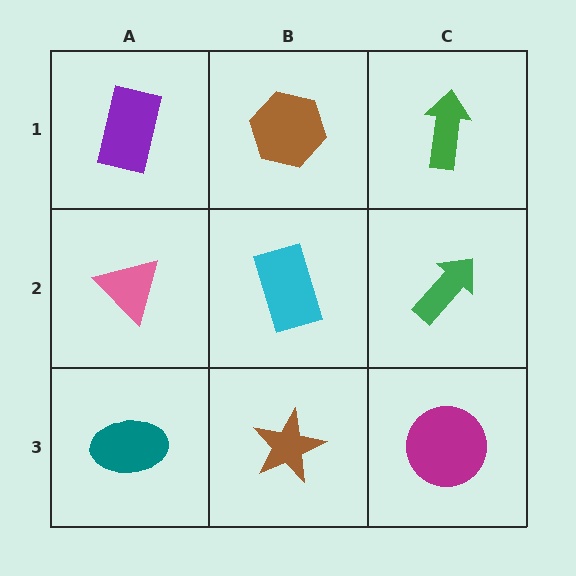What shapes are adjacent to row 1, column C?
A green arrow (row 2, column C), a brown hexagon (row 1, column B).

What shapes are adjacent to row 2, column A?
A purple rectangle (row 1, column A), a teal ellipse (row 3, column A), a cyan rectangle (row 2, column B).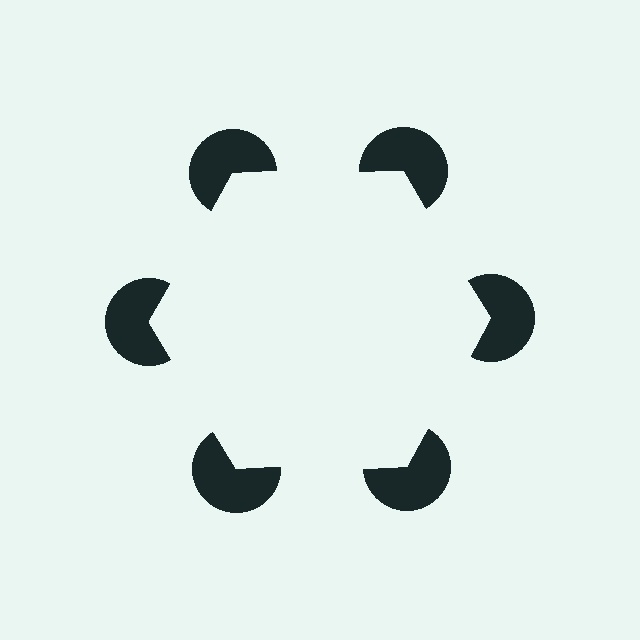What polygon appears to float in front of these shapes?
An illusory hexagon — its edges are inferred from the aligned wedge cuts in the pac-man discs, not physically drawn.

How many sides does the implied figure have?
6 sides.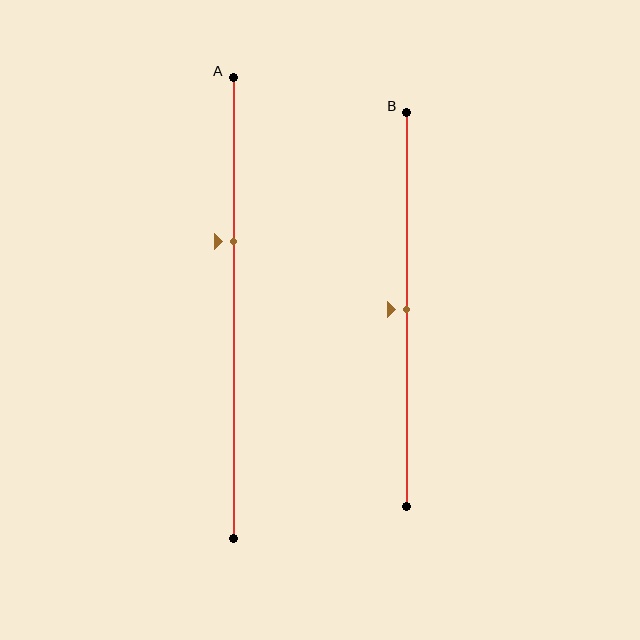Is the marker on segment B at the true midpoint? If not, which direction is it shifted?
Yes, the marker on segment B is at the true midpoint.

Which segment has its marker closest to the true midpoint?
Segment B has its marker closest to the true midpoint.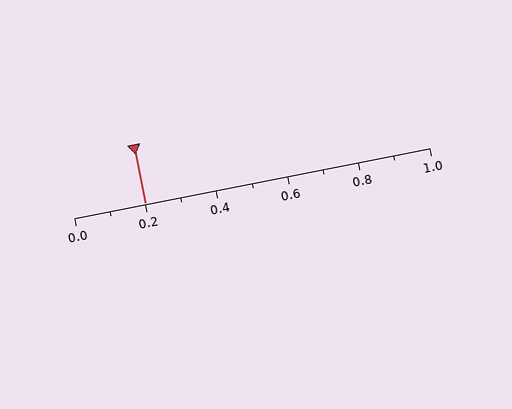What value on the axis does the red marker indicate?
The marker indicates approximately 0.2.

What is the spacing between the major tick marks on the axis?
The major ticks are spaced 0.2 apart.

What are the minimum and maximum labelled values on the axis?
The axis runs from 0.0 to 1.0.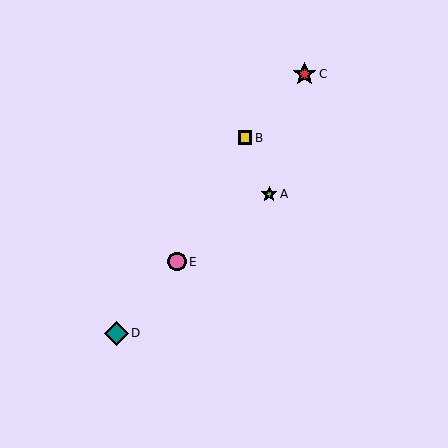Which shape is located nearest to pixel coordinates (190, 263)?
The pink circle (labeled E) at (177, 262) is nearest to that location.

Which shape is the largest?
The teal diamond (labeled D) is the largest.